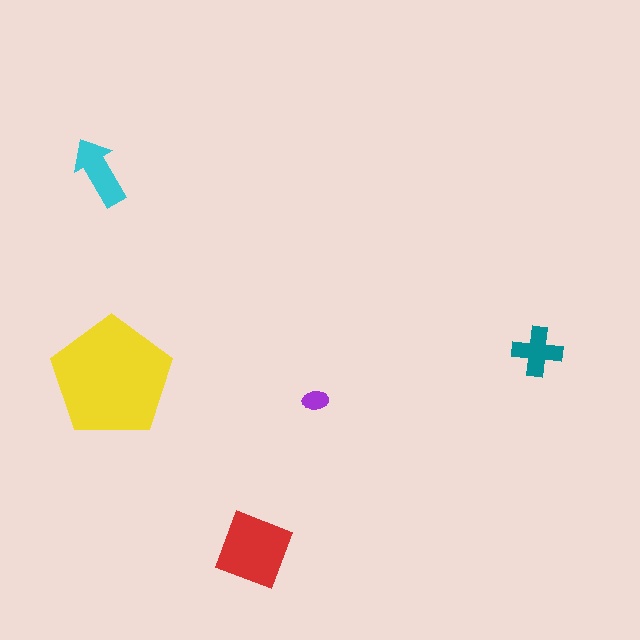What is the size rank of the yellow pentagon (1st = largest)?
1st.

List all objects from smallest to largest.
The purple ellipse, the teal cross, the cyan arrow, the red diamond, the yellow pentagon.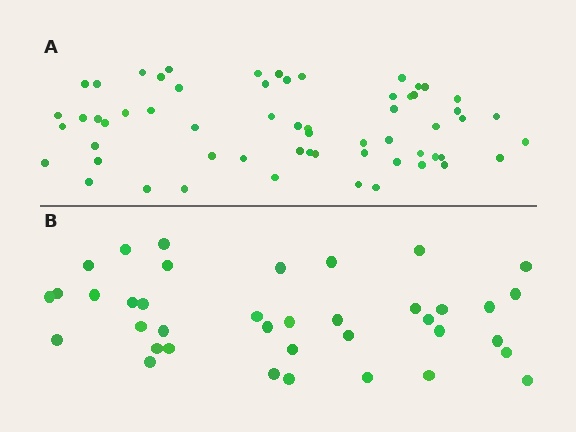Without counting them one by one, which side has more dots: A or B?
Region A (the top region) has more dots.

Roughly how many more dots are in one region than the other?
Region A has approximately 20 more dots than region B.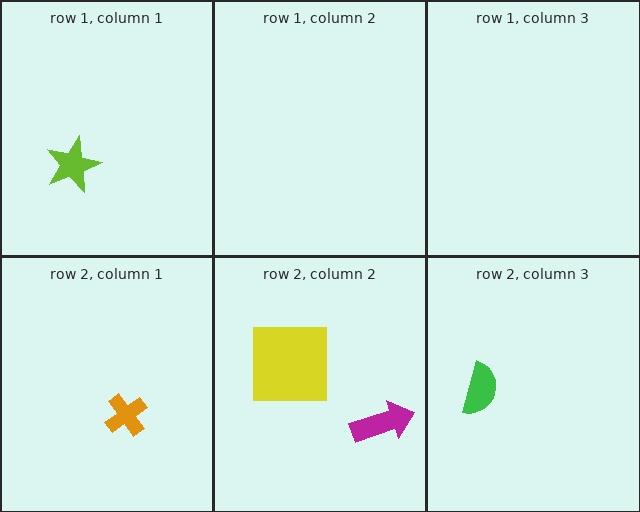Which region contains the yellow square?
The row 2, column 2 region.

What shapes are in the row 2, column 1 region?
The orange cross.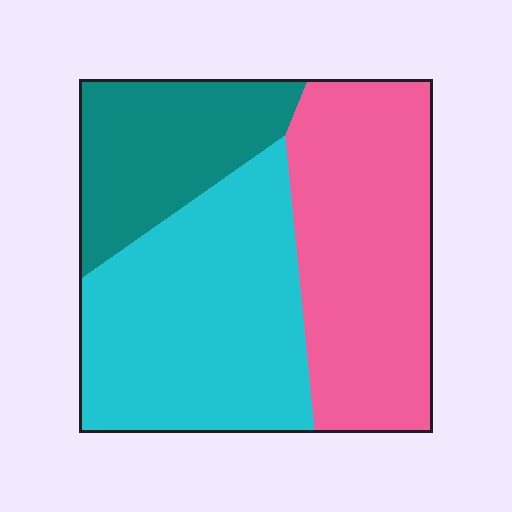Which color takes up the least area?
Teal, at roughly 20%.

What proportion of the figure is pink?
Pink takes up about three eighths (3/8) of the figure.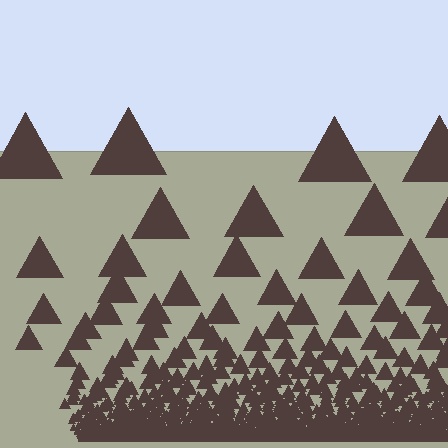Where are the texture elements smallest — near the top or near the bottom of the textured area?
Near the bottom.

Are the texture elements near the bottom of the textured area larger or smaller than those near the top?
Smaller. The gradient is inverted — elements near the bottom are smaller and denser.